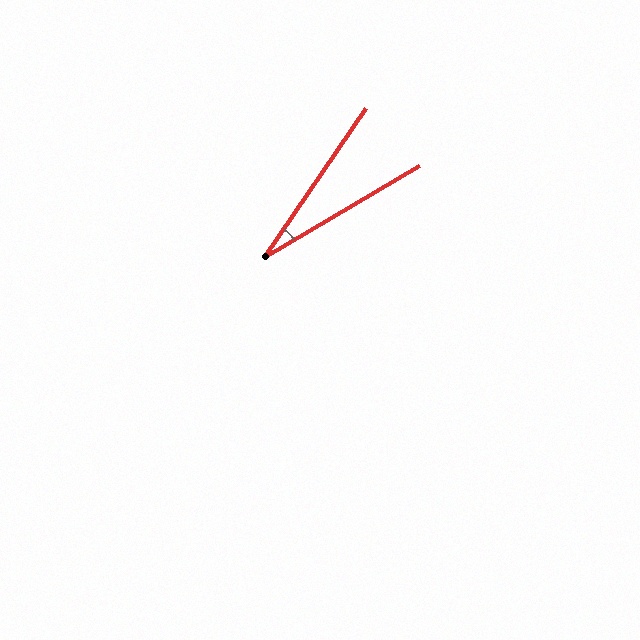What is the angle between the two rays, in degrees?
Approximately 25 degrees.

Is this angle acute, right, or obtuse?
It is acute.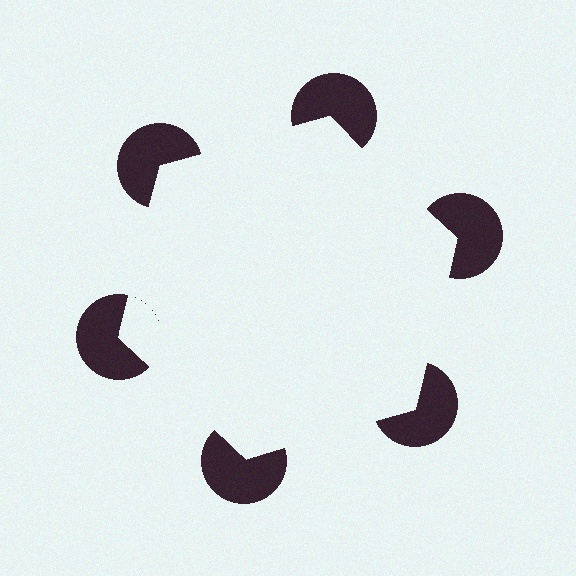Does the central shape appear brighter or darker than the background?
It typically appears slightly brighter than the background, even though no actual brightness change is drawn.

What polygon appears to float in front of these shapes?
An illusory hexagon — its edges are inferred from the aligned wedge cuts in the pac-man discs, not physically drawn.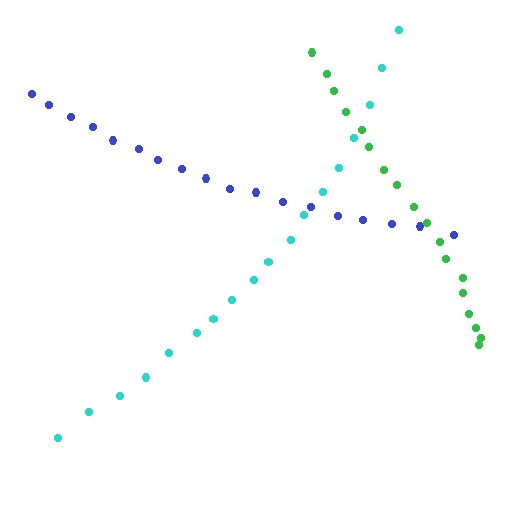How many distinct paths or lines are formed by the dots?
There are 3 distinct paths.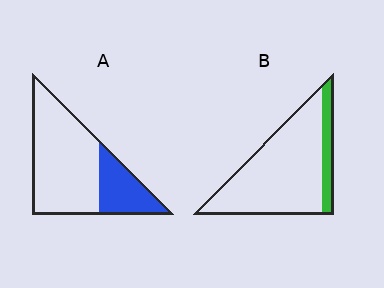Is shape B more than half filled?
No.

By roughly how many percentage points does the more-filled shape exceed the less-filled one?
By roughly 10 percentage points (A over B).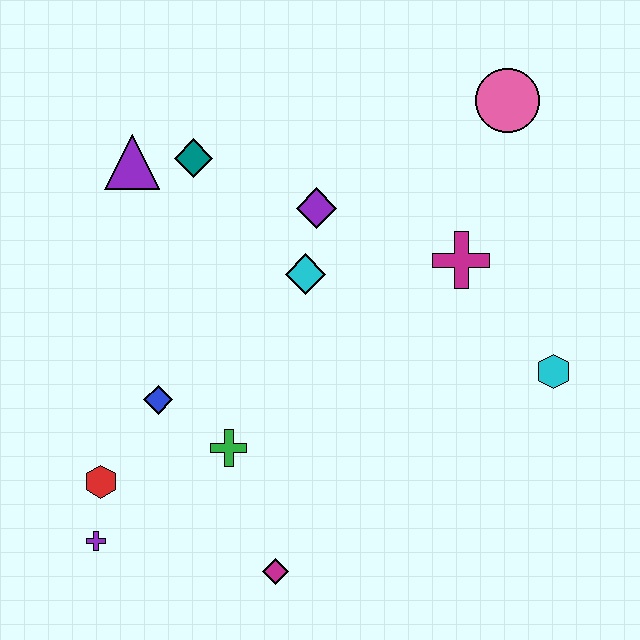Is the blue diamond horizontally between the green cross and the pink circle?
No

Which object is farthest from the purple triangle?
The cyan hexagon is farthest from the purple triangle.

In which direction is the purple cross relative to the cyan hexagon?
The purple cross is to the left of the cyan hexagon.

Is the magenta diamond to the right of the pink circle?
No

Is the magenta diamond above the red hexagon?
No